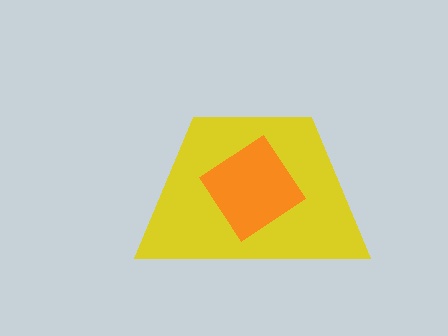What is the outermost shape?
The yellow trapezoid.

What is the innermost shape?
The orange diamond.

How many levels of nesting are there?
2.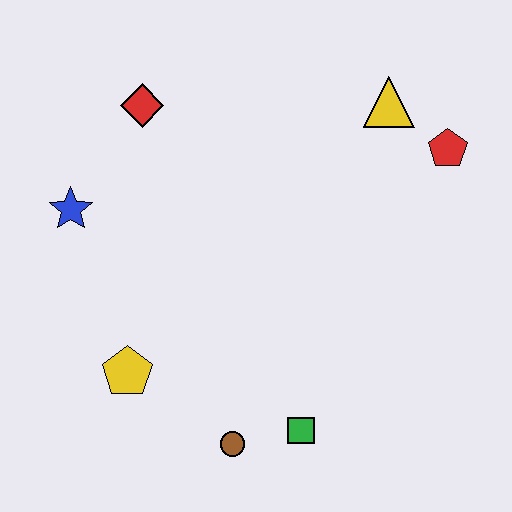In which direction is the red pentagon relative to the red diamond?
The red pentagon is to the right of the red diamond.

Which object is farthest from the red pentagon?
The yellow pentagon is farthest from the red pentagon.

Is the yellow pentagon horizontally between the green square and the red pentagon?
No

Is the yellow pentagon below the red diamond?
Yes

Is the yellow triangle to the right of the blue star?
Yes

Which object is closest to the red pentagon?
The yellow triangle is closest to the red pentagon.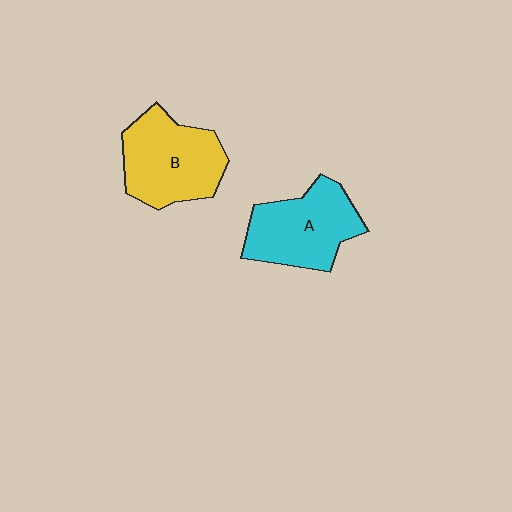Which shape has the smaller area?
Shape A (cyan).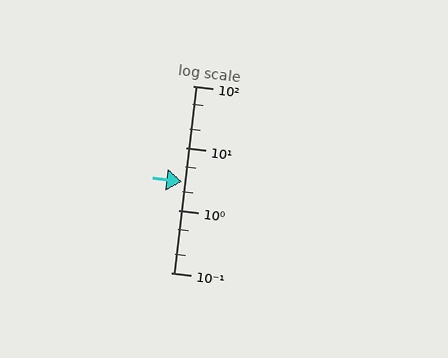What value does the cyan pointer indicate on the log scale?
The pointer indicates approximately 2.9.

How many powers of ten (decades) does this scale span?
The scale spans 3 decades, from 0.1 to 100.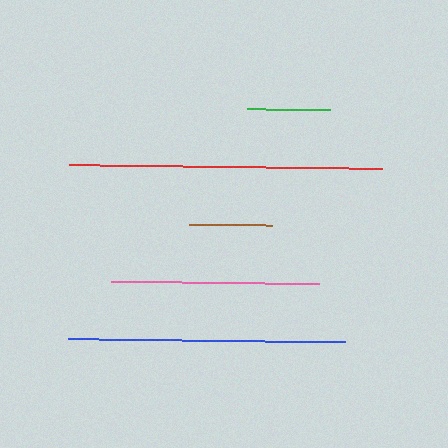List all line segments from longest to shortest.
From longest to shortest: red, blue, pink, brown, green.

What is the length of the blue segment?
The blue segment is approximately 277 pixels long.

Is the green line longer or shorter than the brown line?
The brown line is longer than the green line.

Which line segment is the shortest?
The green line is the shortest at approximately 83 pixels.